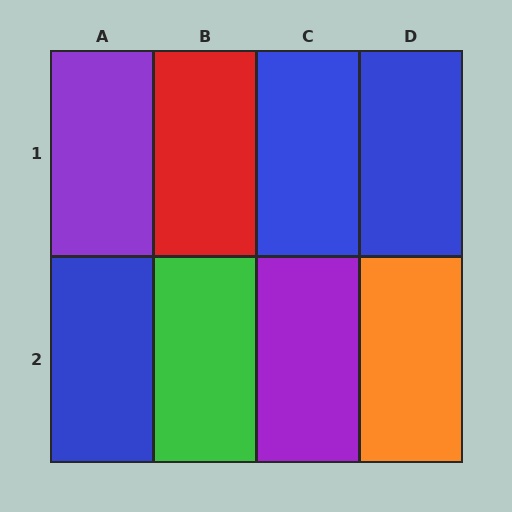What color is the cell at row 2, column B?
Green.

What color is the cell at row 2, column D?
Orange.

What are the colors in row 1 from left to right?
Purple, red, blue, blue.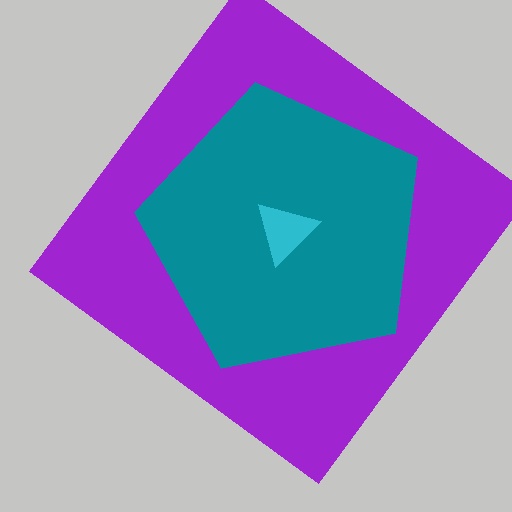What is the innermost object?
The cyan triangle.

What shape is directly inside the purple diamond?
The teal pentagon.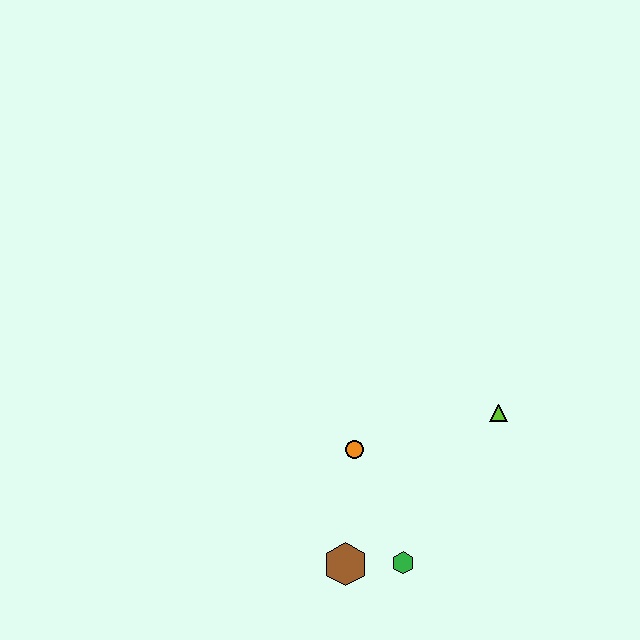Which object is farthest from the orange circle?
The lime triangle is farthest from the orange circle.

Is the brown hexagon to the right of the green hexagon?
No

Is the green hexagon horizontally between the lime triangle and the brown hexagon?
Yes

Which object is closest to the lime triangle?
The orange circle is closest to the lime triangle.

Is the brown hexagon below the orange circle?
Yes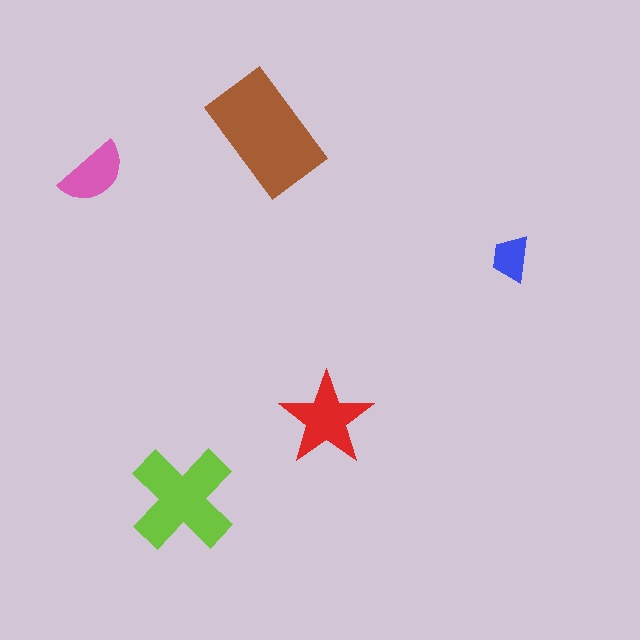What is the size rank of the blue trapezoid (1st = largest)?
5th.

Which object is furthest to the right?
The blue trapezoid is rightmost.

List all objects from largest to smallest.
The brown rectangle, the lime cross, the red star, the pink semicircle, the blue trapezoid.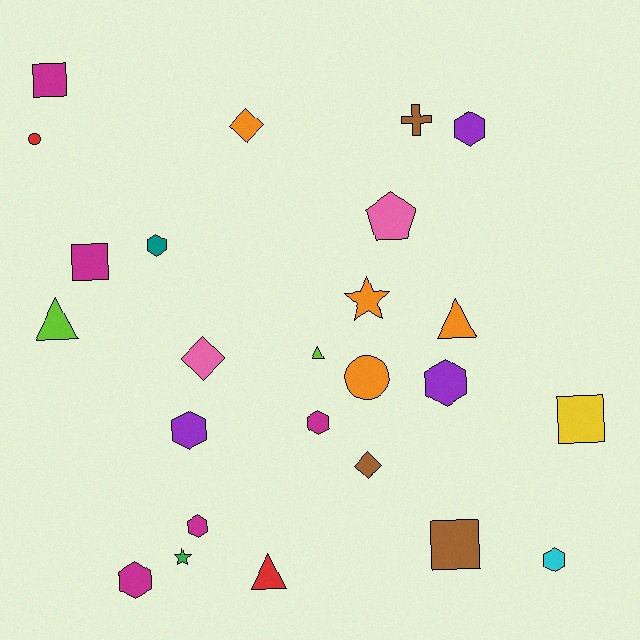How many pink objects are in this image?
There are 2 pink objects.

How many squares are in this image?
There are 4 squares.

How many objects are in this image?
There are 25 objects.